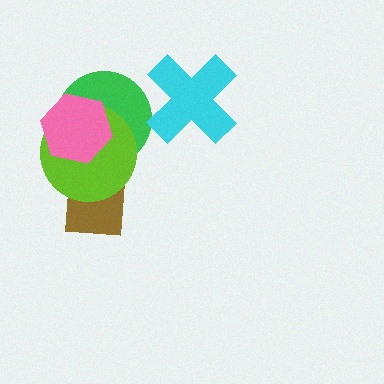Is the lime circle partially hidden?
Yes, it is partially covered by another shape.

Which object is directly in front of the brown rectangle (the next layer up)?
The lime circle is directly in front of the brown rectangle.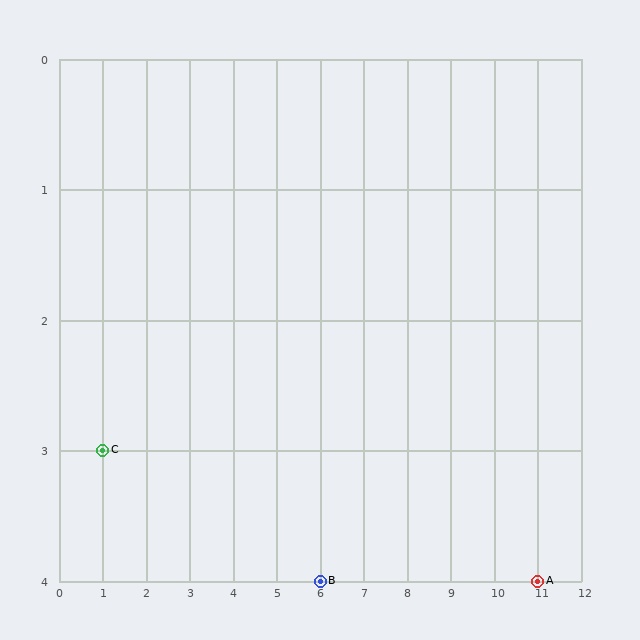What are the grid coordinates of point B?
Point B is at grid coordinates (6, 4).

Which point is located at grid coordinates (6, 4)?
Point B is at (6, 4).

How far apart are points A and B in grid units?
Points A and B are 5 columns apart.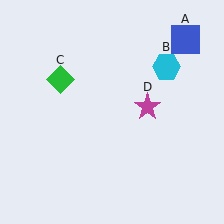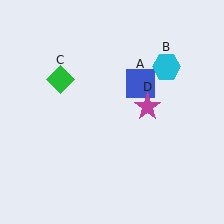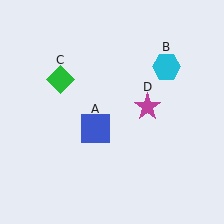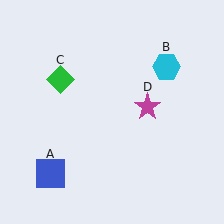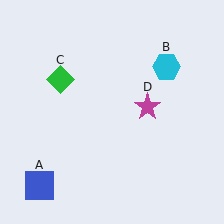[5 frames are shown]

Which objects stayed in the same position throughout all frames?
Cyan hexagon (object B) and green diamond (object C) and magenta star (object D) remained stationary.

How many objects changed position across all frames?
1 object changed position: blue square (object A).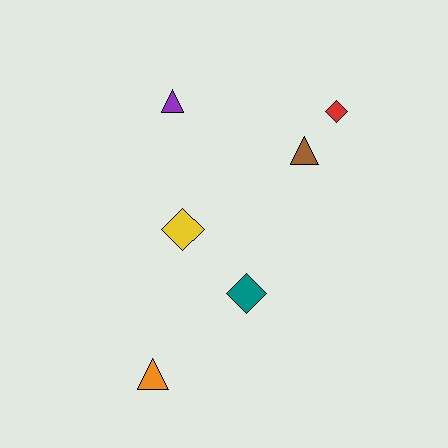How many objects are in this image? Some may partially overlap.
There are 6 objects.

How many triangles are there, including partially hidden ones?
There are 3 triangles.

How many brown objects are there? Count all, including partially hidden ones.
There is 1 brown object.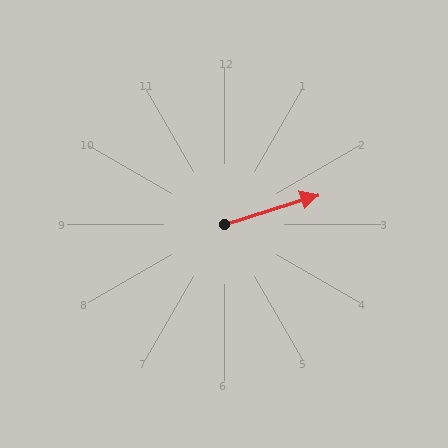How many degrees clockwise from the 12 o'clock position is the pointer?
Approximately 72 degrees.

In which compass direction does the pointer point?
East.